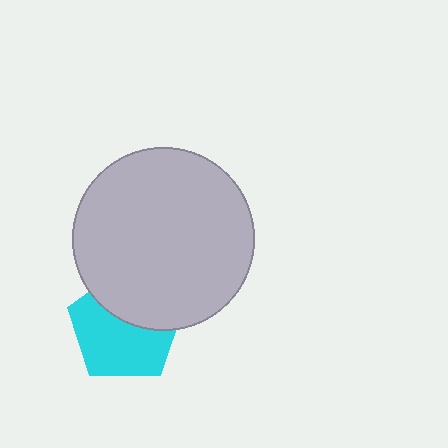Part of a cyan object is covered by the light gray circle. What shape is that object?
It is a pentagon.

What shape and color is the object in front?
The object in front is a light gray circle.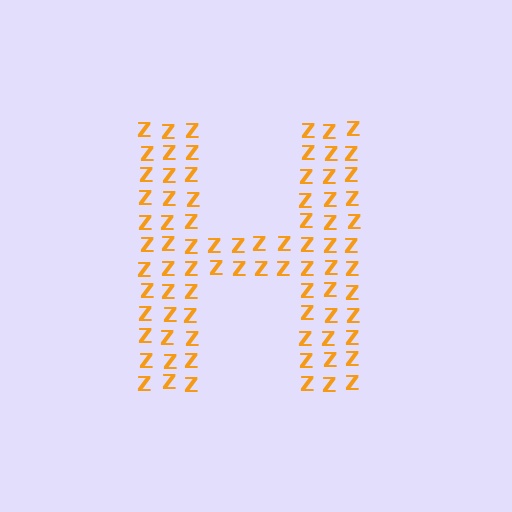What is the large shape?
The large shape is the letter H.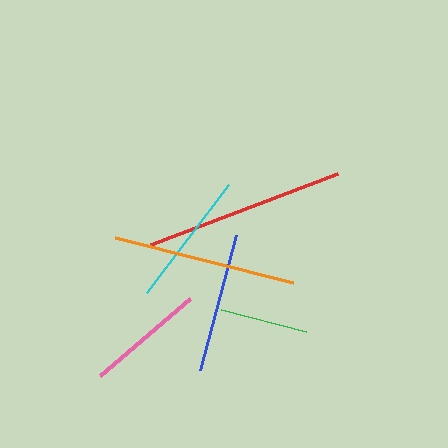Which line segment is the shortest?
The green line is the shortest at approximately 88 pixels.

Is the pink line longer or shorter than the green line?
The pink line is longer than the green line.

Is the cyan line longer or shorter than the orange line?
The orange line is longer than the cyan line.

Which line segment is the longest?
The red line is the longest at approximately 200 pixels.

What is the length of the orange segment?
The orange segment is approximately 184 pixels long.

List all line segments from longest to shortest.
From longest to shortest: red, orange, blue, cyan, pink, green.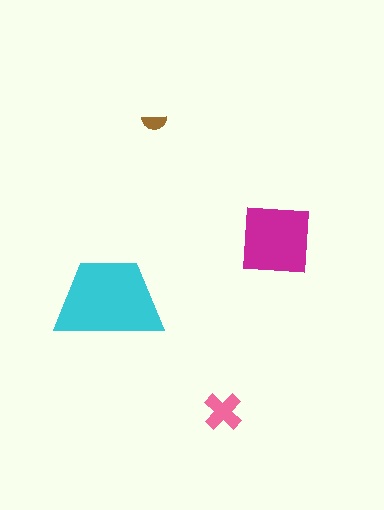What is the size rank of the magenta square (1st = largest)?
2nd.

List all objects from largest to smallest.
The cyan trapezoid, the magenta square, the pink cross, the brown semicircle.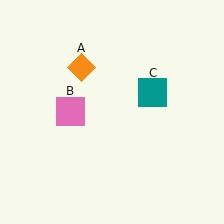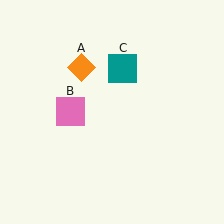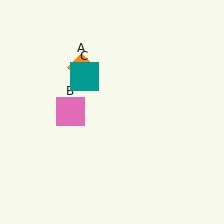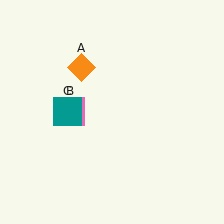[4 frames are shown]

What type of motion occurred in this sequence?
The teal square (object C) rotated counterclockwise around the center of the scene.